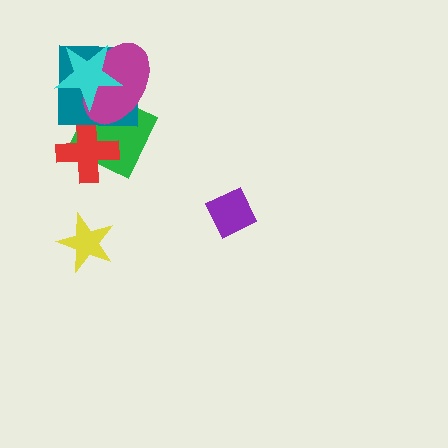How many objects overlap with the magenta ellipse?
3 objects overlap with the magenta ellipse.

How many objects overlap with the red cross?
1 object overlaps with the red cross.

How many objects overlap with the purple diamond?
0 objects overlap with the purple diamond.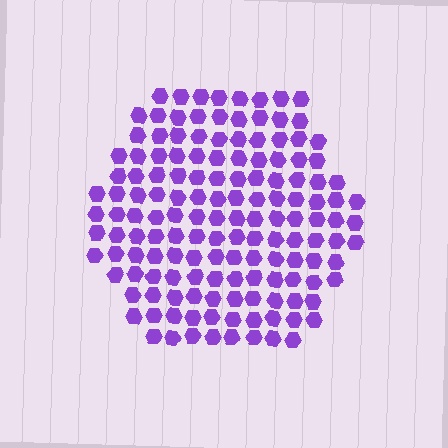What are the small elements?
The small elements are hexagons.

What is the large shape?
The large shape is a hexagon.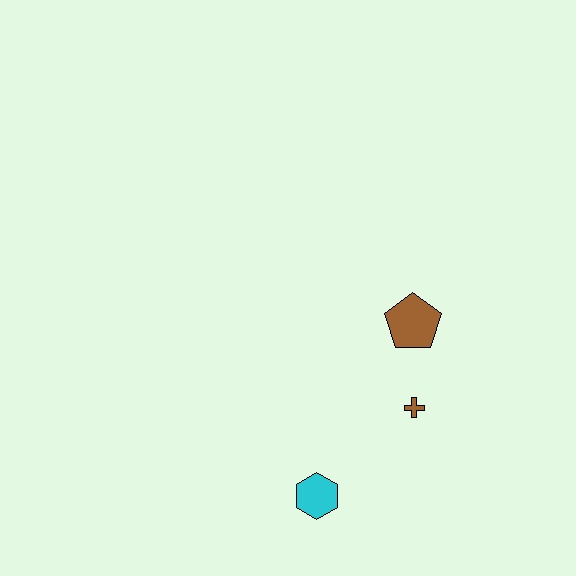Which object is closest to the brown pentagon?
The brown cross is closest to the brown pentagon.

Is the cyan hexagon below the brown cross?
Yes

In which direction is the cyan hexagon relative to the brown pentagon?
The cyan hexagon is below the brown pentagon.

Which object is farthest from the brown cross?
The cyan hexagon is farthest from the brown cross.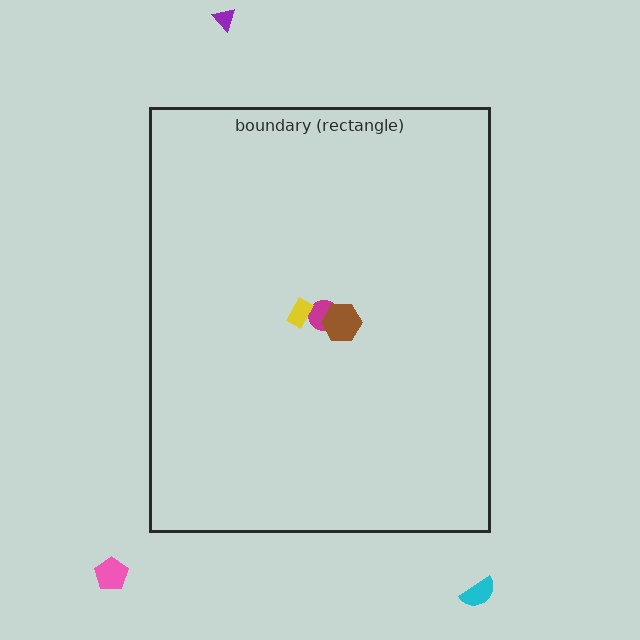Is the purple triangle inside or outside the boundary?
Outside.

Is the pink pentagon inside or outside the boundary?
Outside.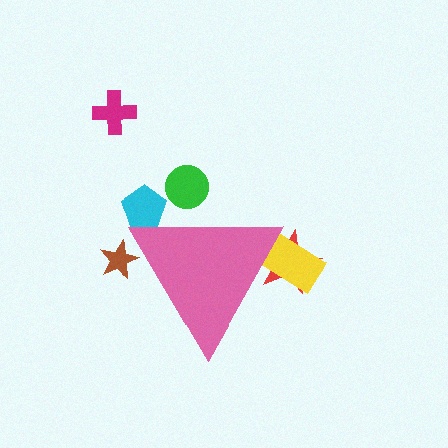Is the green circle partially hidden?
Yes, the green circle is partially hidden behind the pink triangle.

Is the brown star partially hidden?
Yes, the brown star is partially hidden behind the pink triangle.